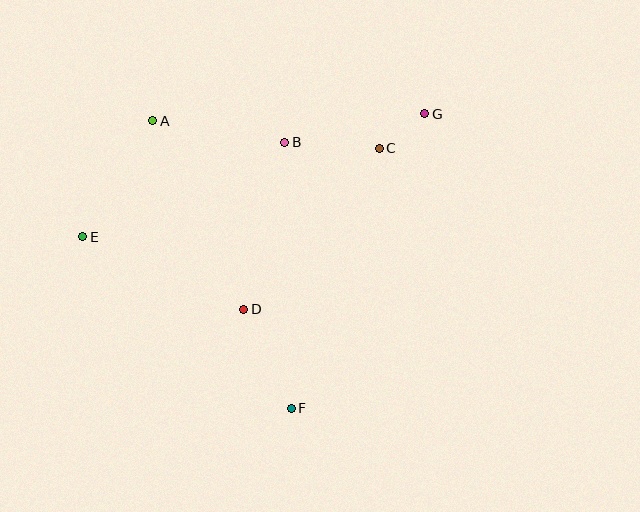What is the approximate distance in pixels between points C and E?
The distance between C and E is approximately 310 pixels.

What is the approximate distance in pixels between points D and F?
The distance between D and F is approximately 110 pixels.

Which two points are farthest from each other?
Points E and G are farthest from each other.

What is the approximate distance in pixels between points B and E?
The distance between B and E is approximately 223 pixels.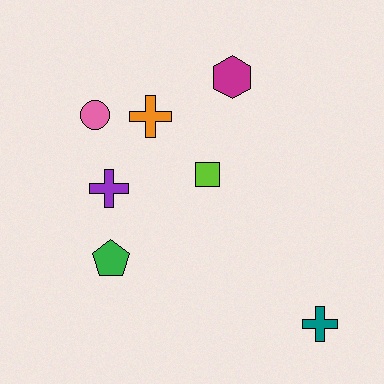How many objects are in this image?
There are 7 objects.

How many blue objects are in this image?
There are no blue objects.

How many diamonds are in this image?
There are no diamonds.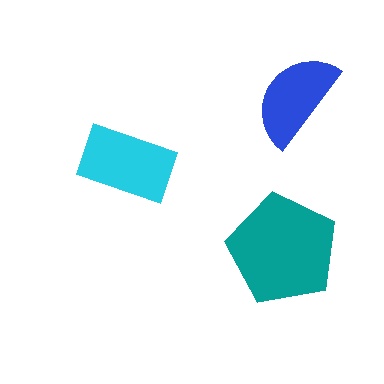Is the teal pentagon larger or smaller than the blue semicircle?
Larger.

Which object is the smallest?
The blue semicircle.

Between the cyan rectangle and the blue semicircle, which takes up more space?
The cyan rectangle.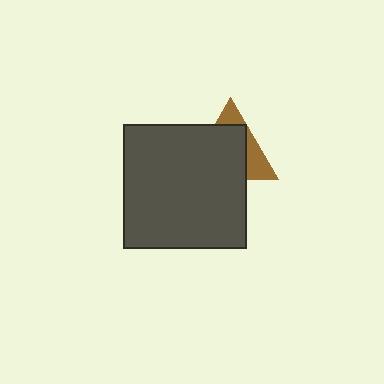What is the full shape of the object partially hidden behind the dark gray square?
The partially hidden object is a brown triangle.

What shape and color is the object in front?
The object in front is a dark gray square.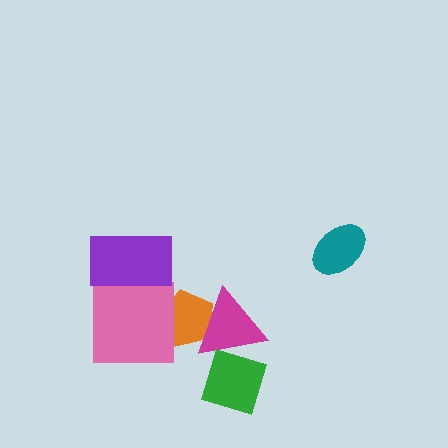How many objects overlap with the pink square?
2 objects overlap with the pink square.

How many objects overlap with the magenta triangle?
2 objects overlap with the magenta triangle.